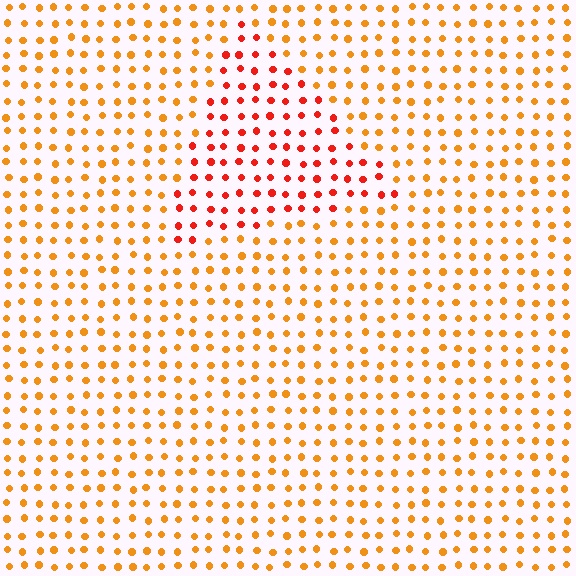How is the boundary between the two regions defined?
The boundary is defined purely by a slight shift in hue (about 33 degrees). Spacing, size, and orientation are identical on both sides.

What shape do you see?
I see a triangle.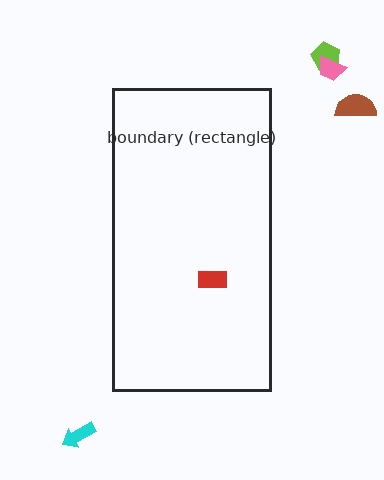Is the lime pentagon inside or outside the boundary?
Outside.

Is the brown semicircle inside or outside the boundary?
Outside.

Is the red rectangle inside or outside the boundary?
Inside.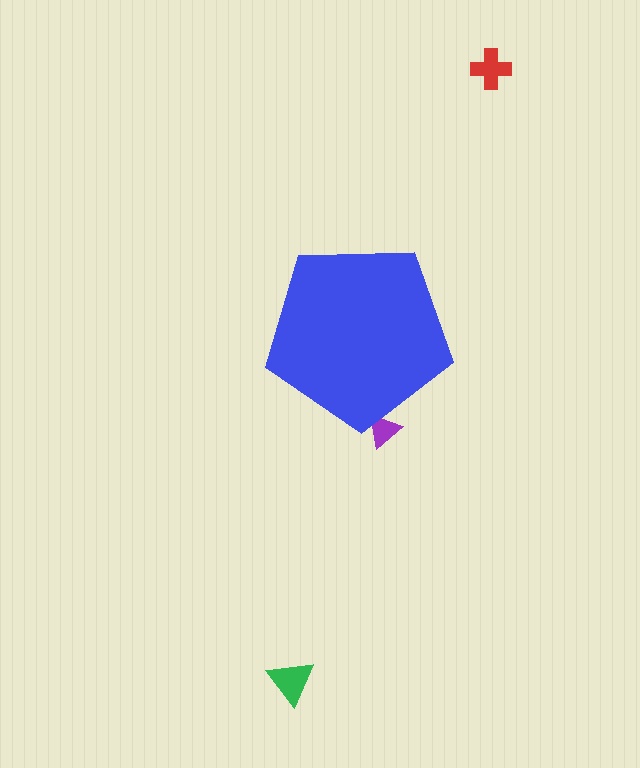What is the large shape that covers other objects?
A blue pentagon.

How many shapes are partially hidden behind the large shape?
1 shape is partially hidden.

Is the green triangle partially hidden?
No, the green triangle is fully visible.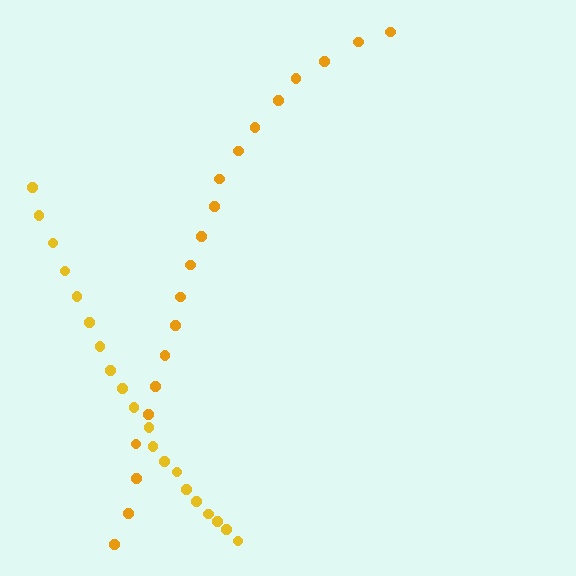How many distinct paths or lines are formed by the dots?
There are 2 distinct paths.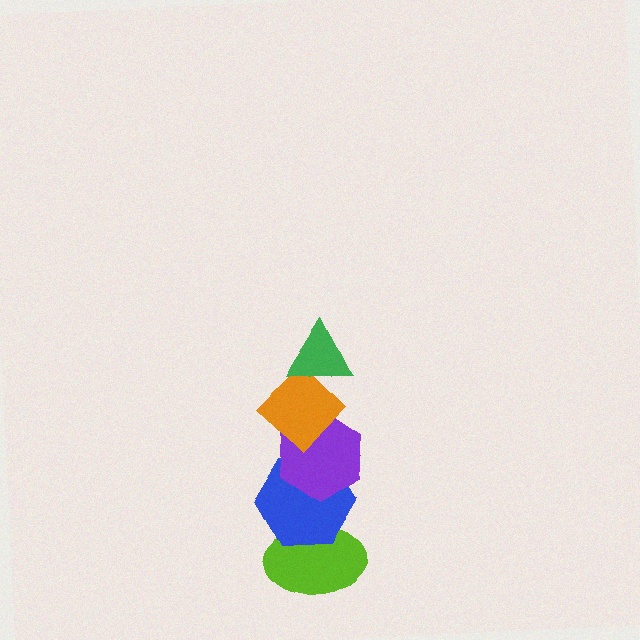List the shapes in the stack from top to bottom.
From top to bottom: the green triangle, the orange diamond, the purple hexagon, the blue hexagon, the lime ellipse.